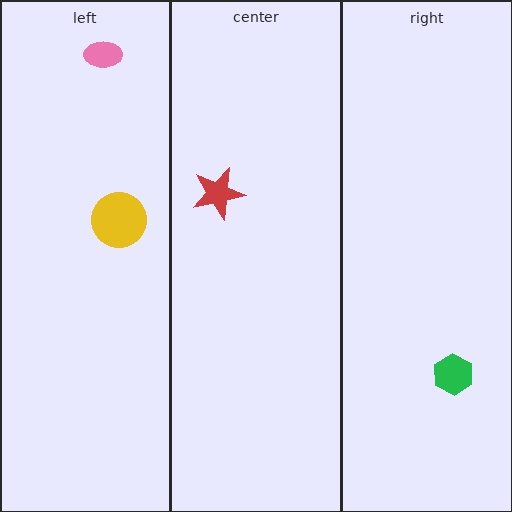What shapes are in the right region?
The green hexagon.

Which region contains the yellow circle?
The left region.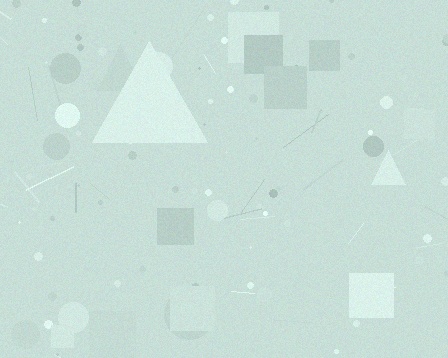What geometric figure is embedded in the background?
A triangle is embedded in the background.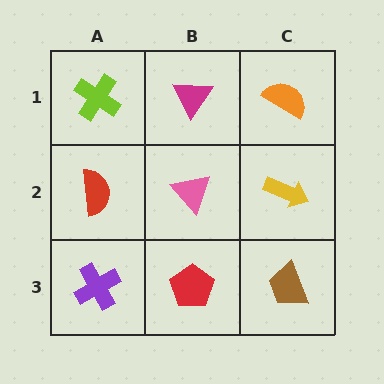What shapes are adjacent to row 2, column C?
An orange semicircle (row 1, column C), a brown trapezoid (row 3, column C), a pink triangle (row 2, column B).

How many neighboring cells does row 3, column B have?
3.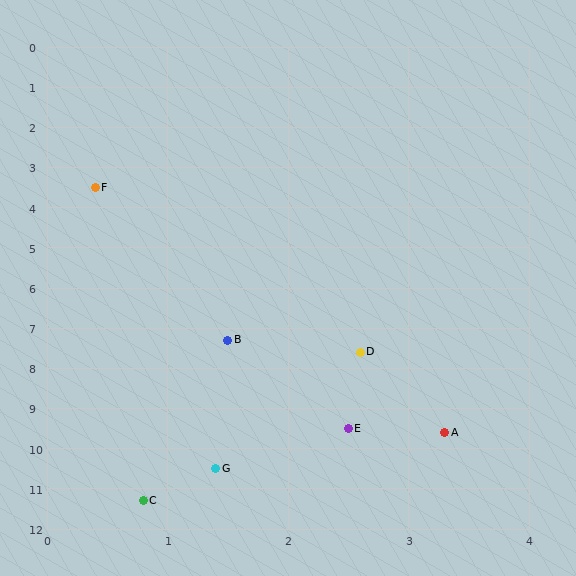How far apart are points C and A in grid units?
Points C and A are about 3.0 grid units apart.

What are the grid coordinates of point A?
Point A is at approximately (3.3, 9.6).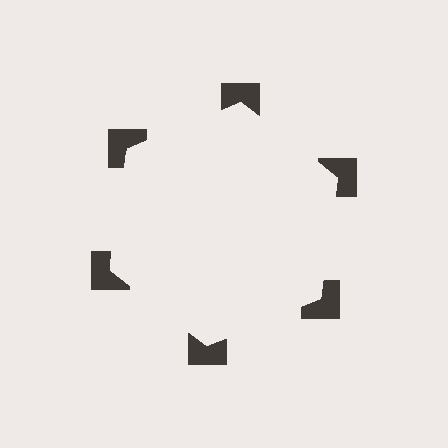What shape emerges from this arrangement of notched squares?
An illusory hexagon — its edges are inferred from the aligned wedge cuts in the notched squares, not physically drawn.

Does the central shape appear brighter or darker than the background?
It typically appears slightly brighter than the background, even though no actual brightness change is drawn.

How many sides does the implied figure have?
6 sides.